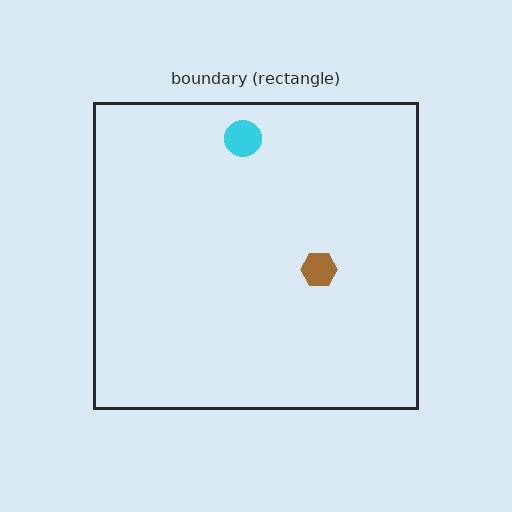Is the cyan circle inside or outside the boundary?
Inside.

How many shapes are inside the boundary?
2 inside, 0 outside.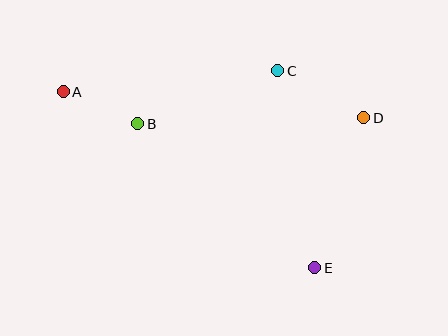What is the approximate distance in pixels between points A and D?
The distance between A and D is approximately 302 pixels.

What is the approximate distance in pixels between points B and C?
The distance between B and C is approximately 150 pixels.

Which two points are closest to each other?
Points A and B are closest to each other.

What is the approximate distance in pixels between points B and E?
The distance between B and E is approximately 228 pixels.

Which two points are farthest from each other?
Points A and E are farthest from each other.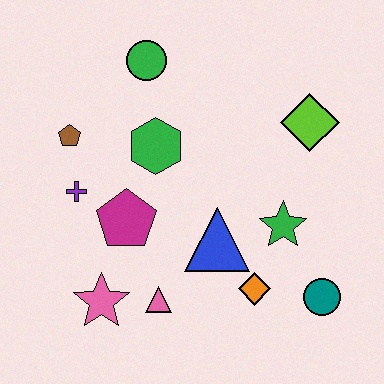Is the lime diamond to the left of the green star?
No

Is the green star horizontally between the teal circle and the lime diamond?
No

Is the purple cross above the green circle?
No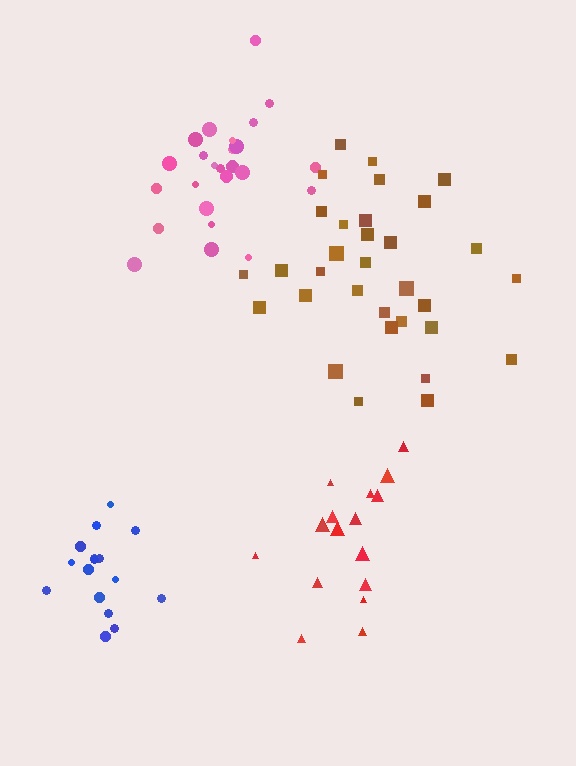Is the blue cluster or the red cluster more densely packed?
Blue.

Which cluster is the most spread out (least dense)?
Red.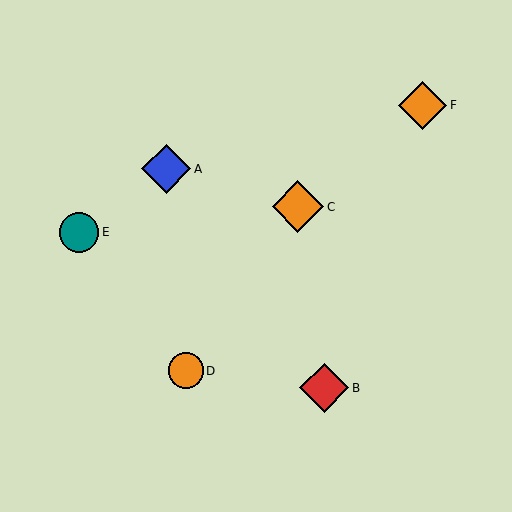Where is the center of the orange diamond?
The center of the orange diamond is at (422, 105).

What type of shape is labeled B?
Shape B is a red diamond.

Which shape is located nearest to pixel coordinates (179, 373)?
The orange circle (labeled D) at (186, 371) is nearest to that location.